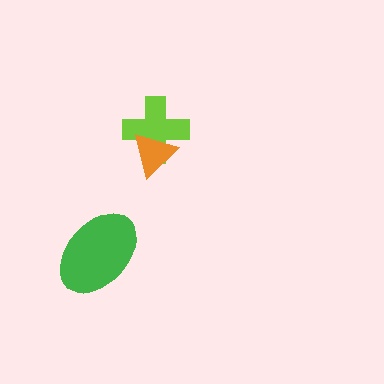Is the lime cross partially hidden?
Yes, it is partially covered by another shape.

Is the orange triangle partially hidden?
No, no other shape covers it.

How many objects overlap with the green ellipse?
0 objects overlap with the green ellipse.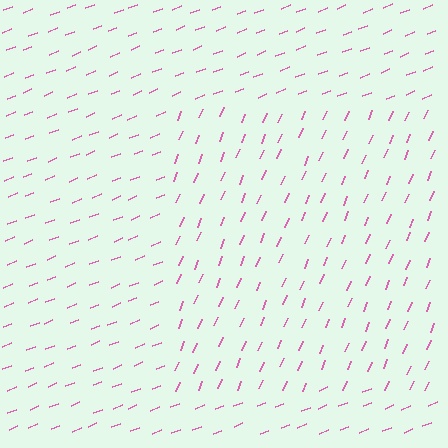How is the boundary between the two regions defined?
The boundary is defined purely by a change in line orientation (approximately 45 degrees difference). All lines are the same color and thickness.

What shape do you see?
I see a rectangle.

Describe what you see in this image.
The image is filled with small pink line segments. A rectangle region in the image has lines oriented differently from the surrounding lines, creating a visible texture boundary.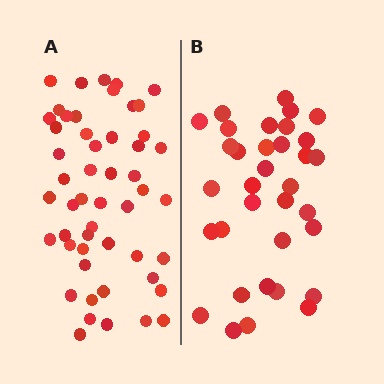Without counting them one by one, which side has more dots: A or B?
Region A (the left region) has more dots.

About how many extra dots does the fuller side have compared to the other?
Region A has approximately 15 more dots than region B.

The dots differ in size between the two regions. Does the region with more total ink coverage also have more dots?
No. Region B has more total ink coverage because its dots are larger, but region A actually contains more individual dots. Total area can be misleading — the number of items is what matters here.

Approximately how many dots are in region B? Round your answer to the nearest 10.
About 30 dots. (The exact count is 34, which rounds to 30.)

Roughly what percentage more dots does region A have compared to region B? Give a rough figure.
About 50% more.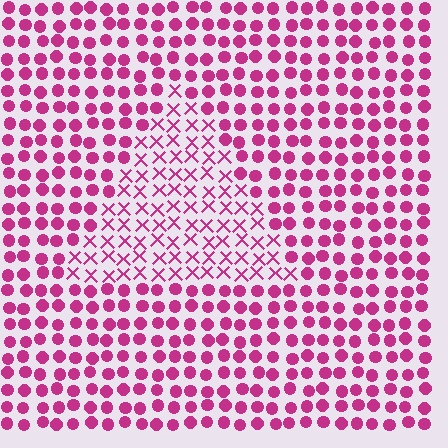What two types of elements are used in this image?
The image uses X marks inside the triangle region and circles outside it.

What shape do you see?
I see a triangle.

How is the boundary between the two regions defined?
The boundary is defined by a change in element shape: X marks inside vs. circles outside. All elements share the same color and spacing.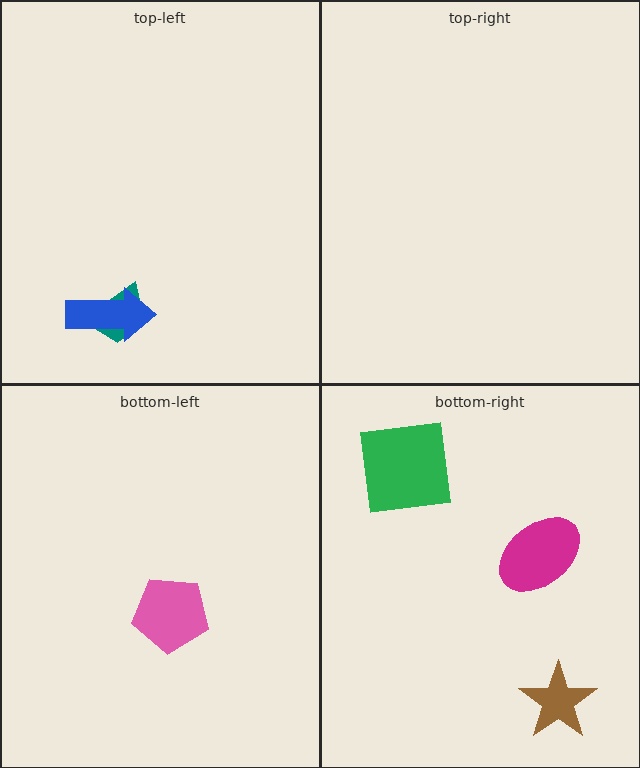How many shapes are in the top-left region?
2.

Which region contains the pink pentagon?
The bottom-left region.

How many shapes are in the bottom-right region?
3.